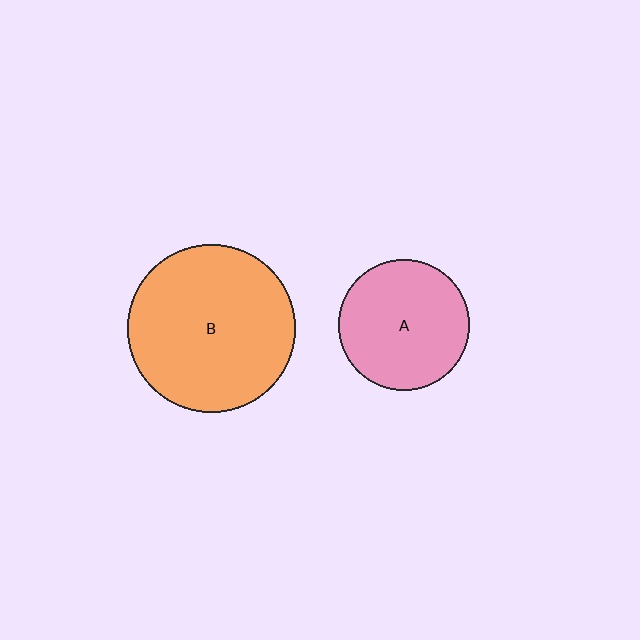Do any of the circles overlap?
No, none of the circles overlap.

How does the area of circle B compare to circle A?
Approximately 1.7 times.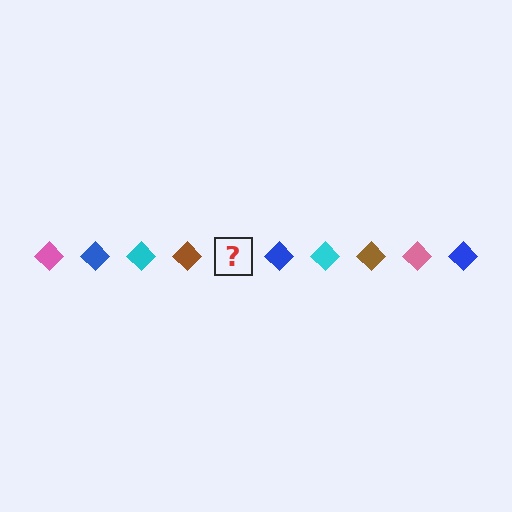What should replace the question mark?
The question mark should be replaced with a pink diamond.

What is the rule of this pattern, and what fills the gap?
The rule is that the pattern cycles through pink, blue, cyan, brown diamonds. The gap should be filled with a pink diamond.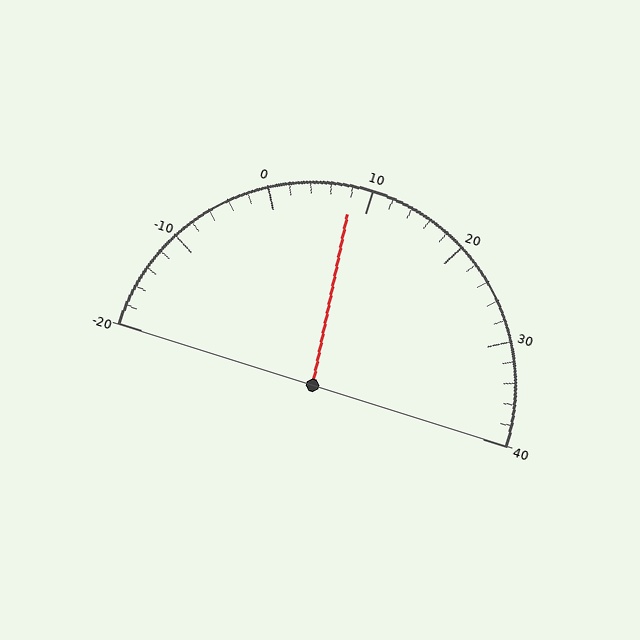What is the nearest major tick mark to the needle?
The nearest major tick mark is 10.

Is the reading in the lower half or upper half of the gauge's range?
The reading is in the lower half of the range (-20 to 40).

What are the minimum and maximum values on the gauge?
The gauge ranges from -20 to 40.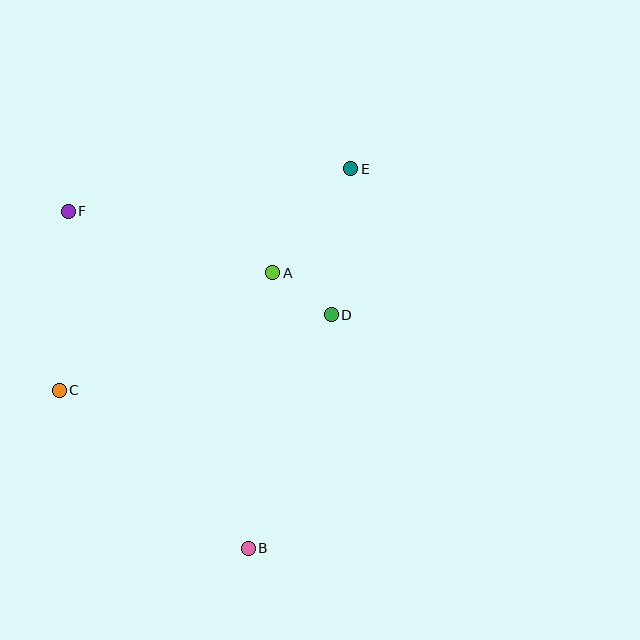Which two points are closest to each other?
Points A and D are closest to each other.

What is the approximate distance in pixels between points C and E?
The distance between C and E is approximately 366 pixels.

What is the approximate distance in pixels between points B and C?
The distance between B and C is approximately 247 pixels.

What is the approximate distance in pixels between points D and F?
The distance between D and F is approximately 283 pixels.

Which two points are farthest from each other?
Points B and E are farthest from each other.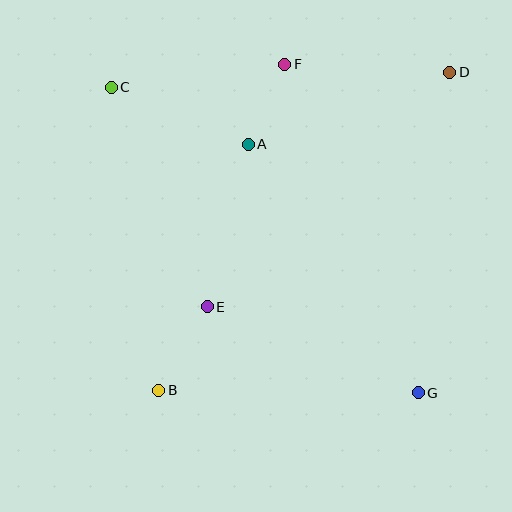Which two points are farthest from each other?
Points C and G are farthest from each other.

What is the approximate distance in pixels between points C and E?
The distance between C and E is approximately 239 pixels.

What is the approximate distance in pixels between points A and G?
The distance between A and G is approximately 301 pixels.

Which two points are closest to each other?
Points A and F are closest to each other.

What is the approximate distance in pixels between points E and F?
The distance between E and F is approximately 255 pixels.